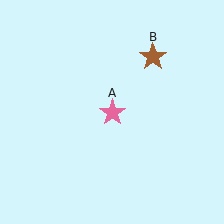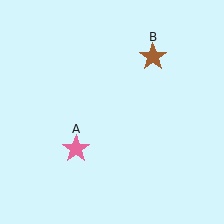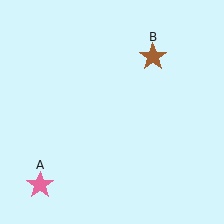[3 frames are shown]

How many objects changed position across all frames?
1 object changed position: pink star (object A).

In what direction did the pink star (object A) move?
The pink star (object A) moved down and to the left.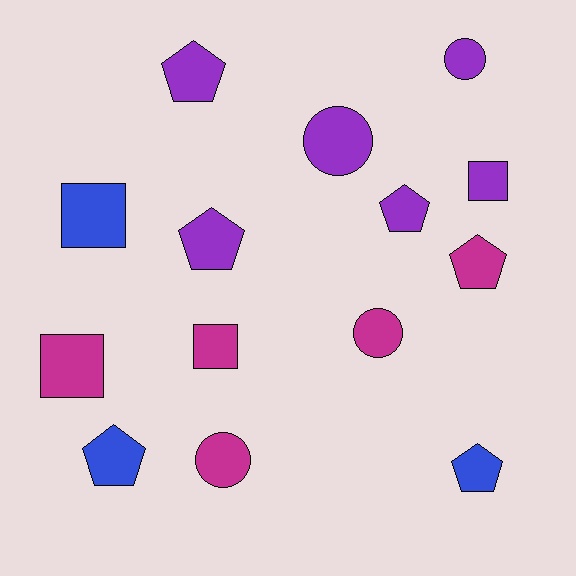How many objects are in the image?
There are 14 objects.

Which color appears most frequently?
Purple, with 6 objects.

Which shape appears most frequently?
Pentagon, with 6 objects.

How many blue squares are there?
There is 1 blue square.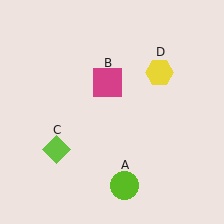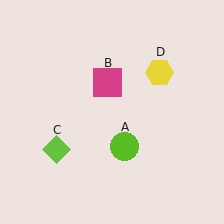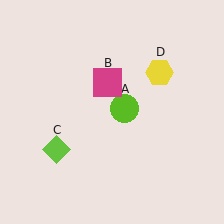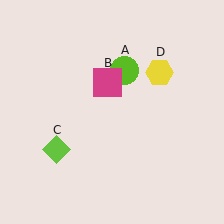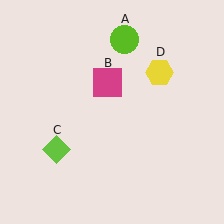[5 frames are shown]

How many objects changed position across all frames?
1 object changed position: lime circle (object A).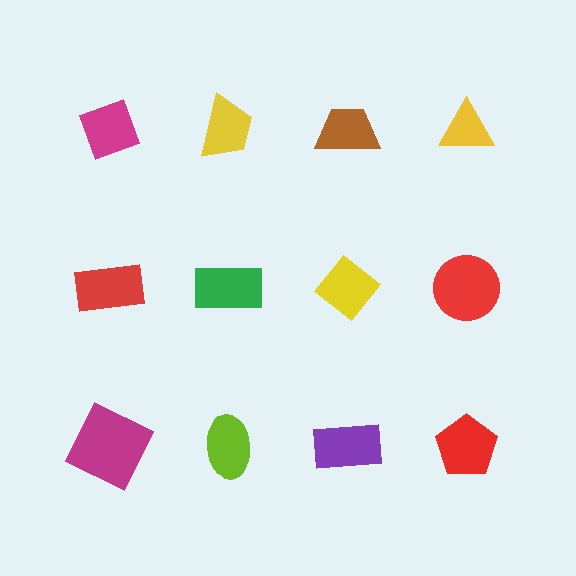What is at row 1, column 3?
A brown trapezoid.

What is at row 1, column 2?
A yellow trapezoid.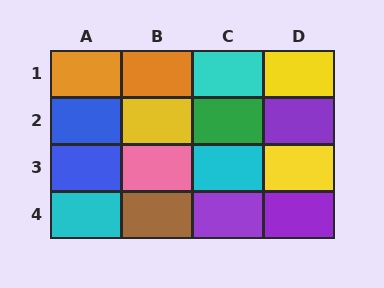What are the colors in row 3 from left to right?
Blue, pink, cyan, yellow.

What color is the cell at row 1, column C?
Cyan.